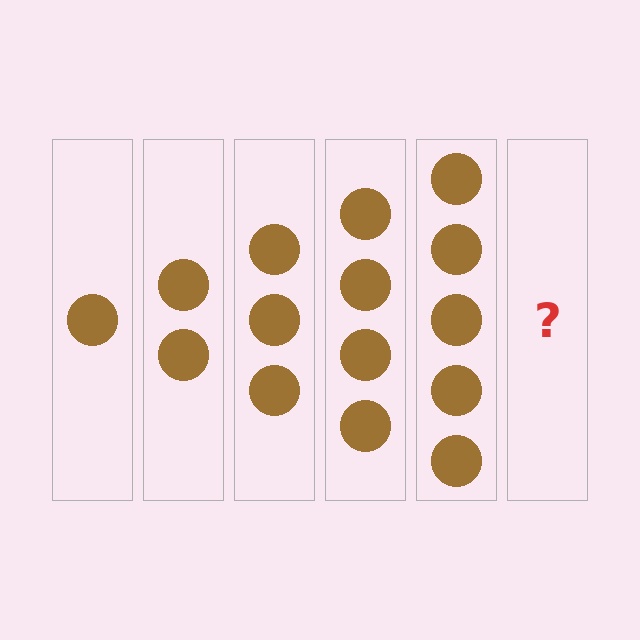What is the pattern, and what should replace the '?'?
The pattern is that each step adds one more circle. The '?' should be 6 circles.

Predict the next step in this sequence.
The next step is 6 circles.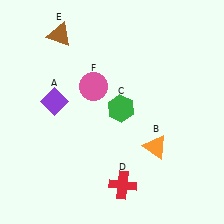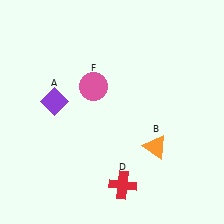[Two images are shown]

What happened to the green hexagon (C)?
The green hexagon (C) was removed in Image 2. It was in the top-right area of Image 1.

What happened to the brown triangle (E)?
The brown triangle (E) was removed in Image 2. It was in the top-left area of Image 1.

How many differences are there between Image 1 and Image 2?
There are 2 differences between the two images.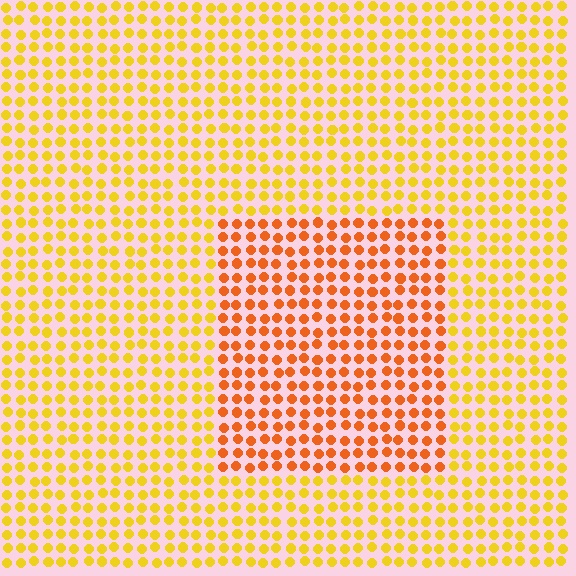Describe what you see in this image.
The image is filled with small yellow elements in a uniform arrangement. A rectangle-shaped region is visible where the elements are tinted to a slightly different hue, forming a subtle color boundary.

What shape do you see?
I see a rectangle.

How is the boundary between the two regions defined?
The boundary is defined purely by a slight shift in hue (about 32 degrees). Spacing, size, and orientation are identical on both sides.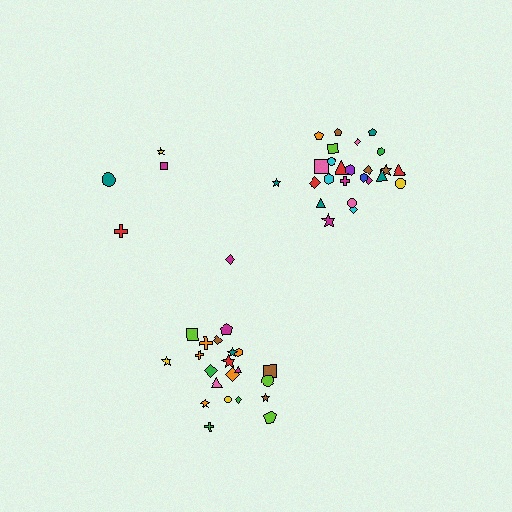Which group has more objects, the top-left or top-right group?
The top-right group.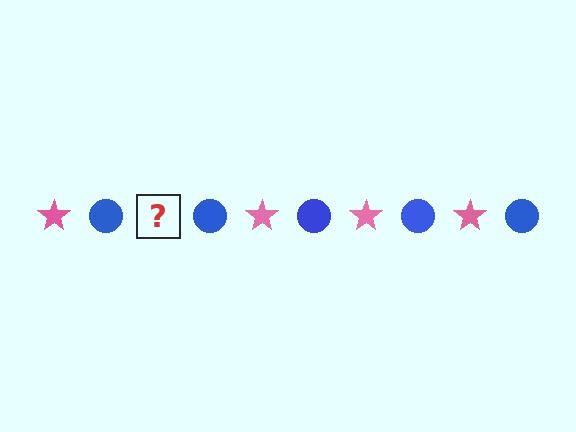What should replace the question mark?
The question mark should be replaced with a pink star.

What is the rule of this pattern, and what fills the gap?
The rule is that the pattern alternates between pink star and blue circle. The gap should be filled with a pink star.